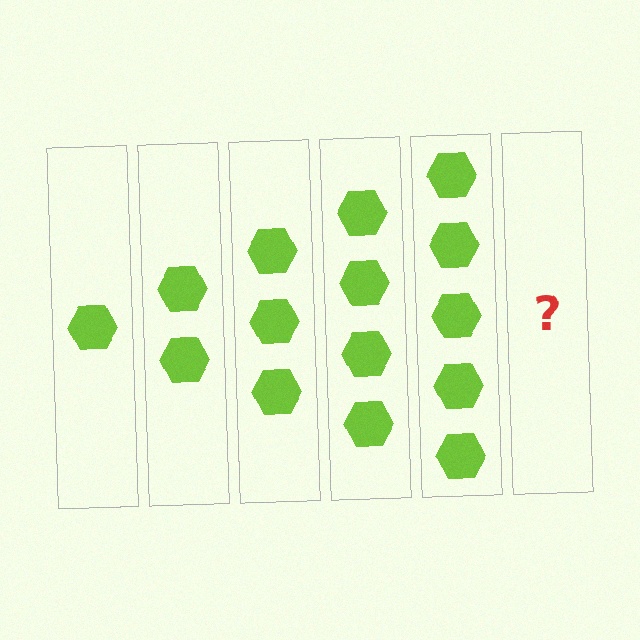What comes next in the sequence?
The next element should be 6 hexagons.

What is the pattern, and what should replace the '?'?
The pattern is that each step adds one more hexagon. The '?' should be 6 hexagons.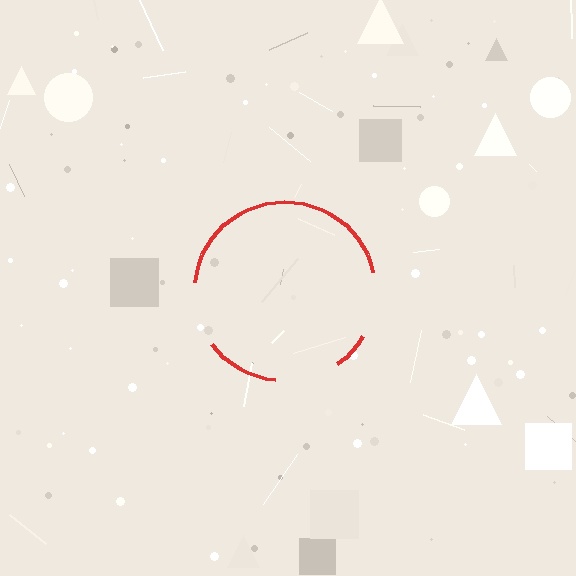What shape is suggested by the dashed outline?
The dashed outline suggests a circle.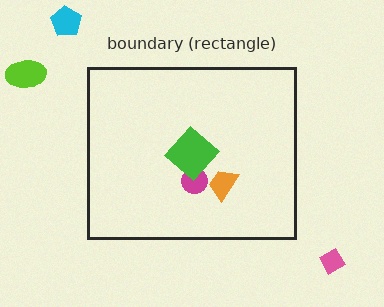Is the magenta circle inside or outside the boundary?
Inside.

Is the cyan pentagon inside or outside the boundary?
Outside.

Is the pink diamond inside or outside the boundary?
Outside.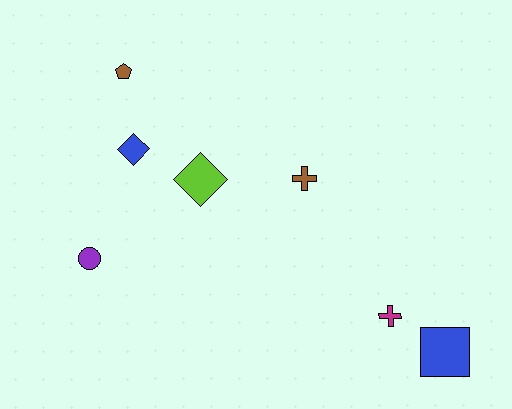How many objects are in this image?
There are 7 objects.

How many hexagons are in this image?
There are no hexagons.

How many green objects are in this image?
There are no green objects.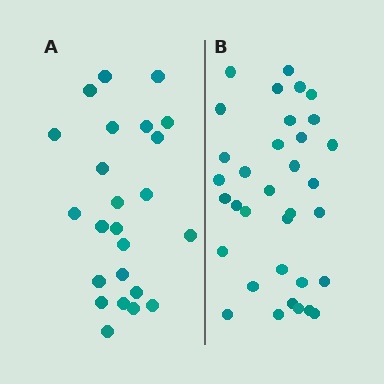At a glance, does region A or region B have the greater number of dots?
Region B (the right region) has more dots.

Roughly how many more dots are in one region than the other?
Region B has roughly 10 or so more dots than region A.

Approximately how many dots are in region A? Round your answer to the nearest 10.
About 20 dots. (The exact count is 24, which rounds to 20.)